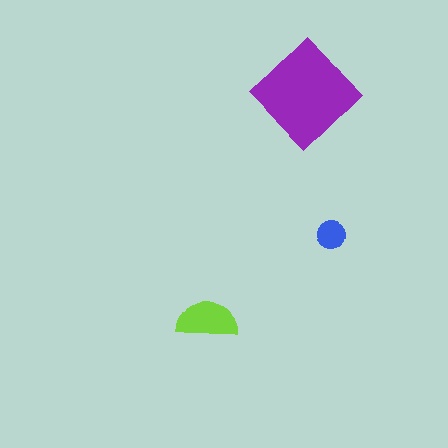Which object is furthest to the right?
The blue circle is rightmost.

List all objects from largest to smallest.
The purple diamond, the lime semicircle, the blue circle.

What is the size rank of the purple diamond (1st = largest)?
1st.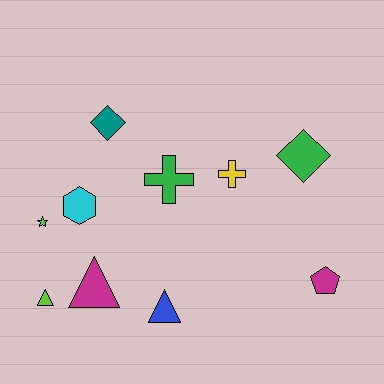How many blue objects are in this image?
There is 1 blue object.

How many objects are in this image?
There are 10 objects.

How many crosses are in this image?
There are 2 crosses.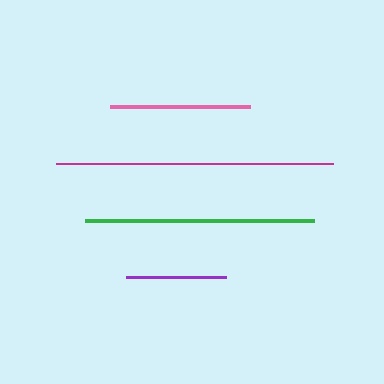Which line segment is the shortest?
The purple line is the shortest at approximately 100 pixels.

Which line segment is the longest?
The magenta line is the longest at approximately 277 pixels.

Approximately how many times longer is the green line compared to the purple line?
The green line is approximately 2.3 times the length of the purple line.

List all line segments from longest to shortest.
From longest to shortest: magenta, green, pink, purple.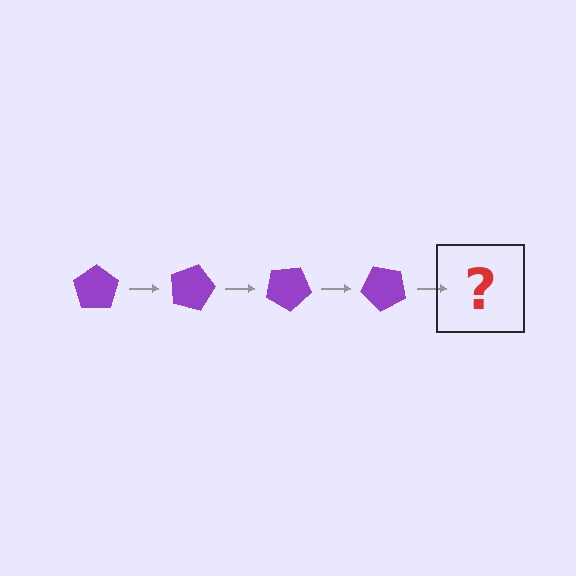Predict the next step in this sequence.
The next step is a purple pentagon rotated 60 degrees.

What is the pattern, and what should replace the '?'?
The pattern is that the pentagon rotates 15 degrees each step. The '?' should be a purple pentagon rotated 60 degrees.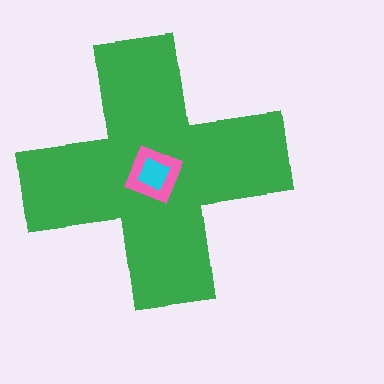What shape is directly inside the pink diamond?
The cyan square.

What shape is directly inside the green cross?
The pink diamond.